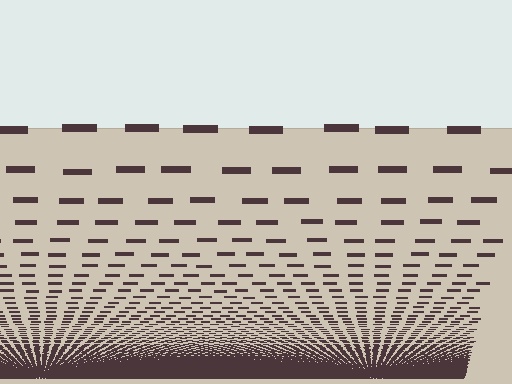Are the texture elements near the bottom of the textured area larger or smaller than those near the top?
Smaller. The gradient is inverted — elements near the bottom are smaller and denser.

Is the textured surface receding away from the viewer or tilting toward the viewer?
The surface appears to tilt toward the viewer. Texture elements get larger and sparser toward the top.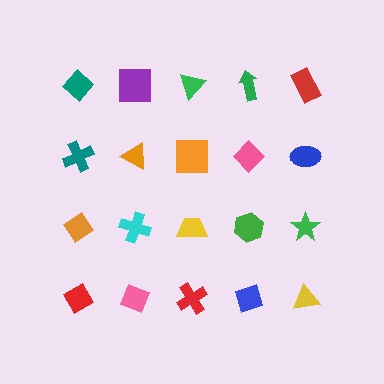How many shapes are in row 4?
5 shapes.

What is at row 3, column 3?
A yellow trapezoid.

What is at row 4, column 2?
A pink diamond.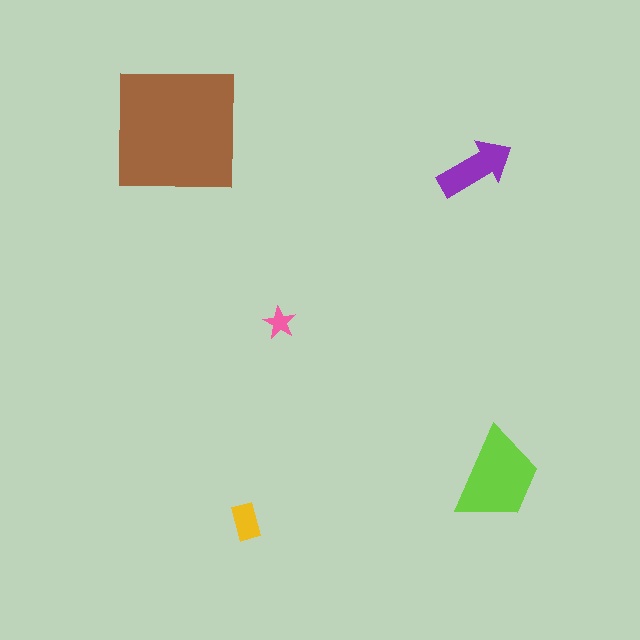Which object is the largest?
The brown square.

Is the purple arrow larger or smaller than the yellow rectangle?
Larger.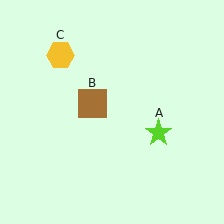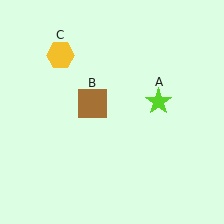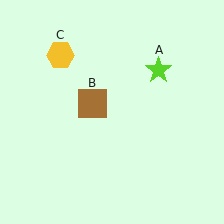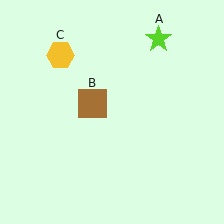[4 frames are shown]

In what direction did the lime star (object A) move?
The lime star (object A) moved up.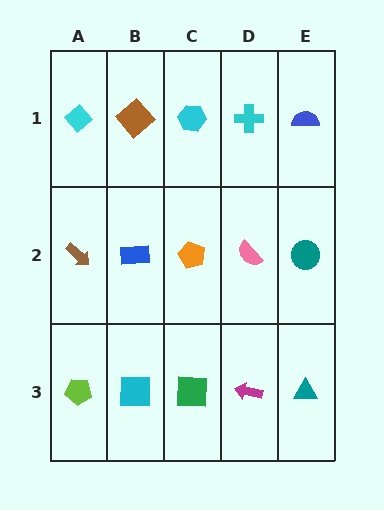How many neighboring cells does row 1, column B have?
3.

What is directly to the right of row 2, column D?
A teal circle.